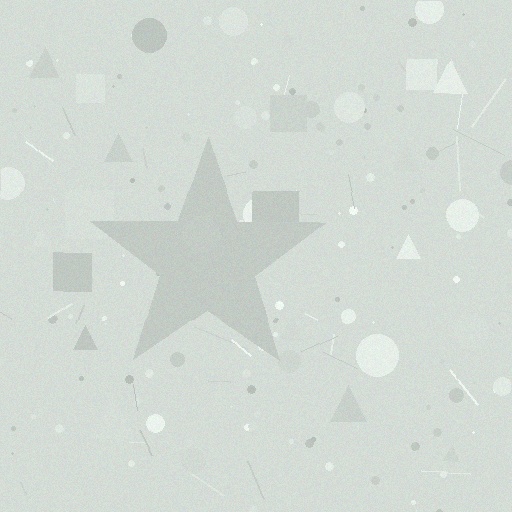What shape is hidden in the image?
A star is hidden in the image.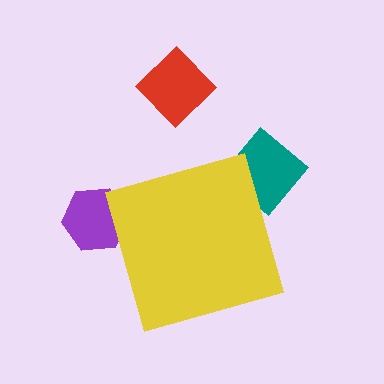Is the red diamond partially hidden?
No, the red diamond is fully visible.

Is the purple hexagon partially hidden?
Yes, the purple hexagon is partially hidden behind the yellow diamond.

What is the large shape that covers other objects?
A yellow diamond.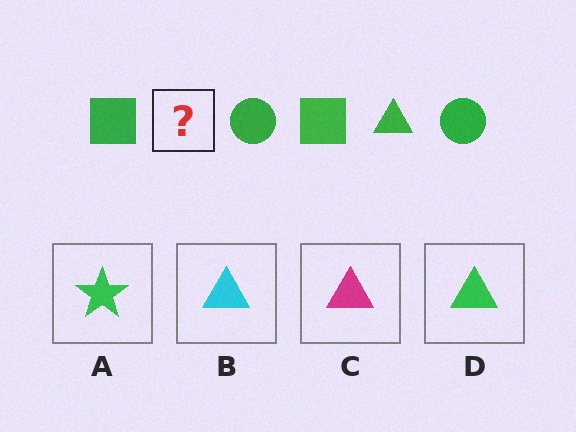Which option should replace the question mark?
Option D.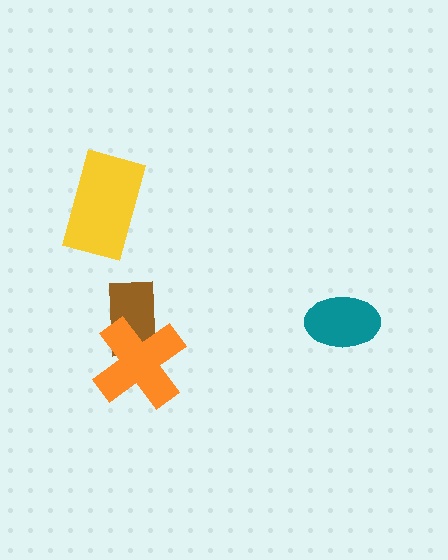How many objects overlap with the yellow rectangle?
0 objects overlap with the yellow rectangle.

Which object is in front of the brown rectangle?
The orange cross is in front of the brown rectangle.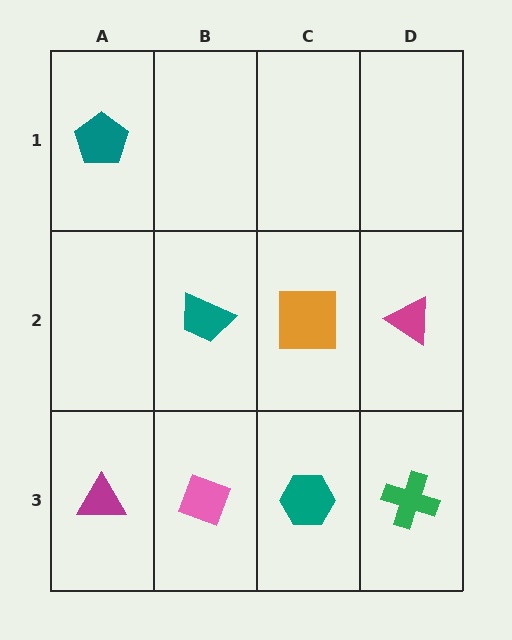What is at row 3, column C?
A teal hexagon.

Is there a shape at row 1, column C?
No, that cell is empty.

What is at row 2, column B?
A teal trapezoid.